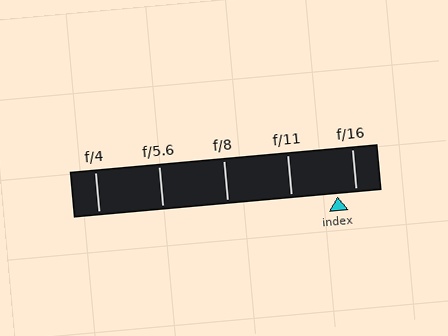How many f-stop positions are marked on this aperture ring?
There are 5 f-stop positions marked.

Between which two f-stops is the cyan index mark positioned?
The index mark is between f/11 and f/16.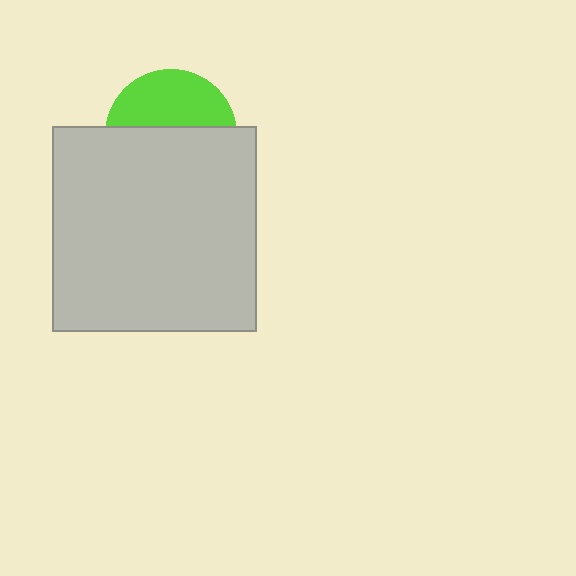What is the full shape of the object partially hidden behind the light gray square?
The partially hidden object is a lime circle.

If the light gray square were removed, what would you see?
You would see the complete lime circle.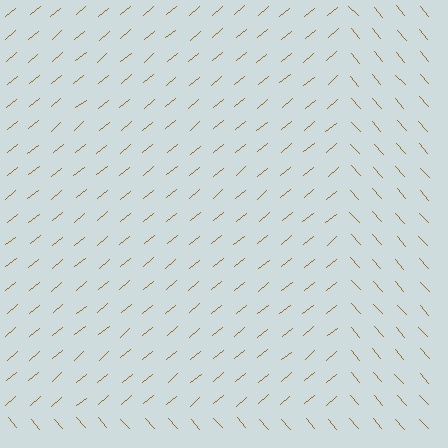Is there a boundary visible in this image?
Yes, there is a texture boundary formed by a change in line orientation.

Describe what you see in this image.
The image is filled with small brown line segments. A rectangle region in the image has lines oriented differently from the surrounding lines, creating a visible texture boundary.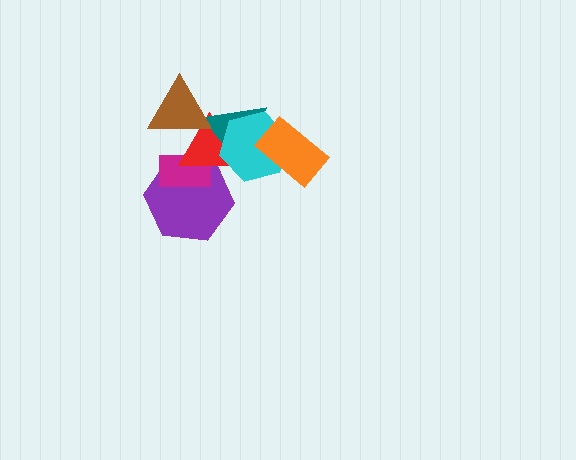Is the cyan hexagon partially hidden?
Yes, it is partially covered by another shape.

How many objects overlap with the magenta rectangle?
2 objects overlap with the magenta rectangle.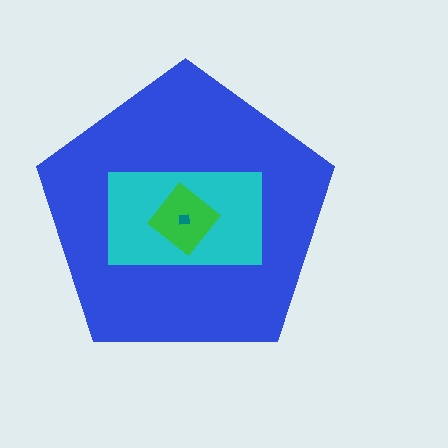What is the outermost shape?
The blue pentagon.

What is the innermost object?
The teal square.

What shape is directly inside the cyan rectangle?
The green diamond.